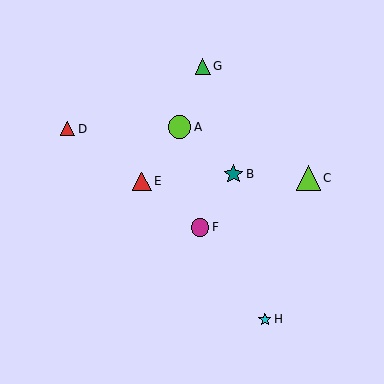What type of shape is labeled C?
Shape C is a lime triangle.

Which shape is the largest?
The lime triangle (labeled C) is the largest.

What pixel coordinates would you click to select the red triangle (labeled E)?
Click at (142, 181) to select the red triangle E.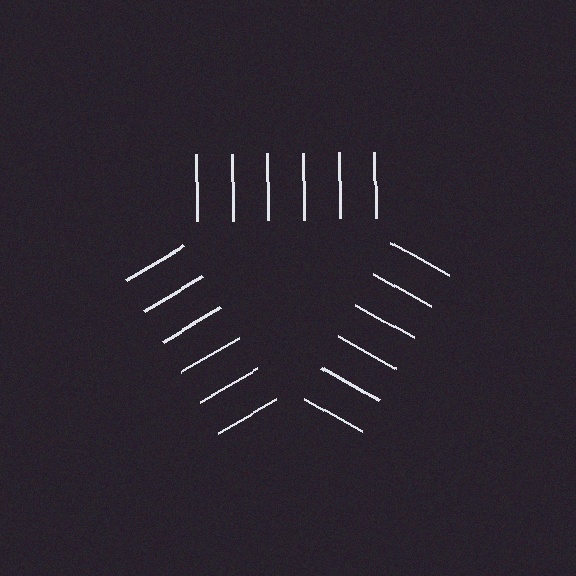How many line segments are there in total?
18 — 6 along each of the 3 edges.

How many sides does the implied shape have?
3 sides — the line-ends trace a triangle.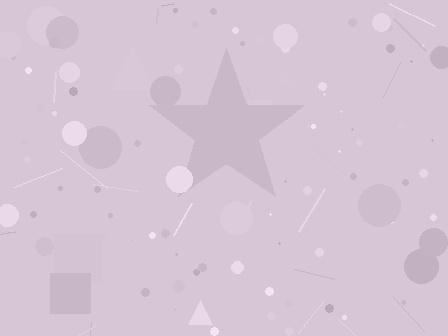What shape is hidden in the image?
A star is hidden in the image.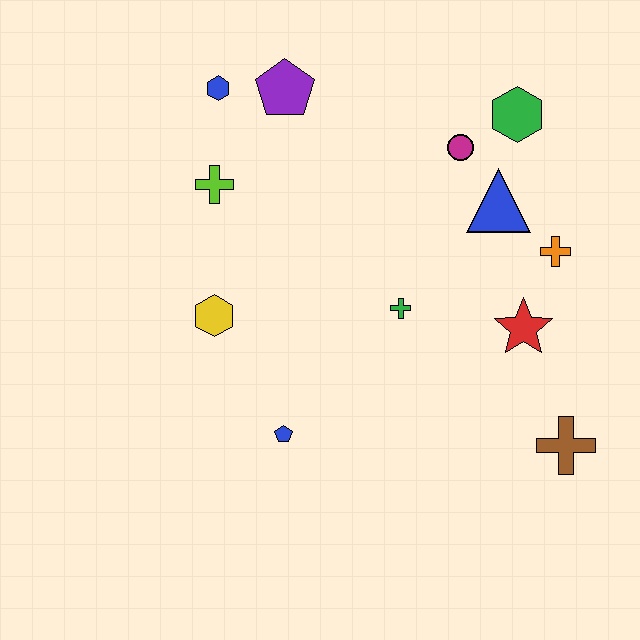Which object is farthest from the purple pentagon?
The brown cross is farthest from the purple pentagon.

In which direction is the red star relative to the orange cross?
The red star is below the orange cross.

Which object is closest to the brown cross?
The red star is closest to the brown cross.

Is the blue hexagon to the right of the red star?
No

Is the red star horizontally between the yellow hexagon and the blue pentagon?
No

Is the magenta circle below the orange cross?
No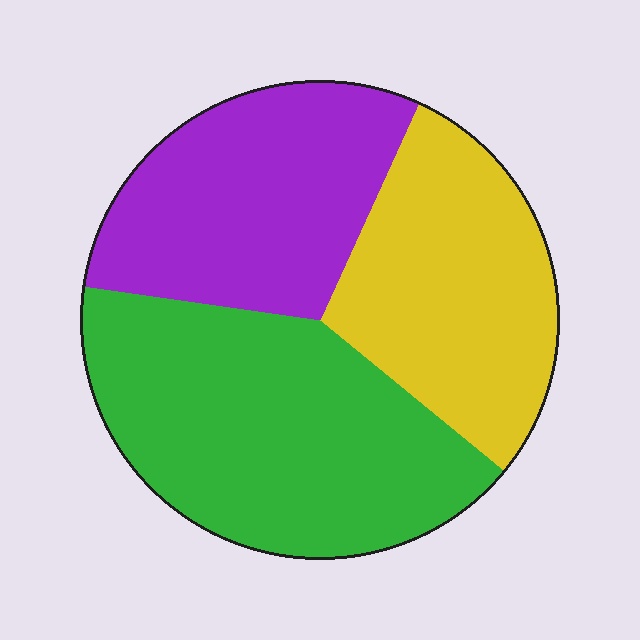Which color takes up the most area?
Green, at roughly 40%.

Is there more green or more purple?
Green.